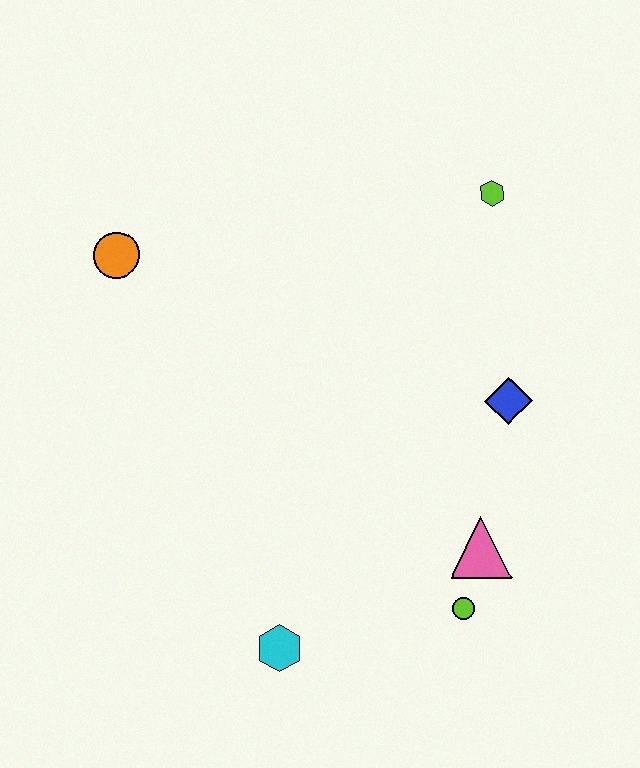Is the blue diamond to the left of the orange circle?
No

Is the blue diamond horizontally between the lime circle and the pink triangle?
No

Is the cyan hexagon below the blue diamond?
Yes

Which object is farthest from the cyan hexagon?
The lime hexagon is farthest from the cyan hexagon.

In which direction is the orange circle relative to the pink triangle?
The orange circle is to the left of the pink triangle.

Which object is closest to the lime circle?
The pink triangle is closest to the lime circle.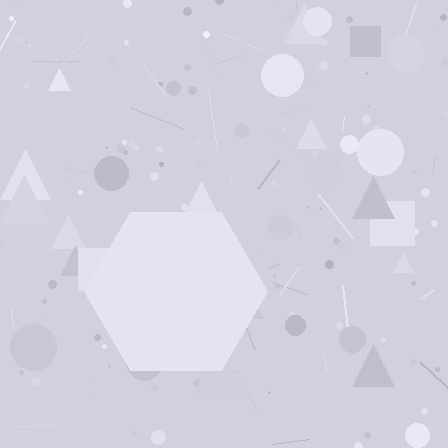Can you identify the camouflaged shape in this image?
The camouflaged shape is a hexagon.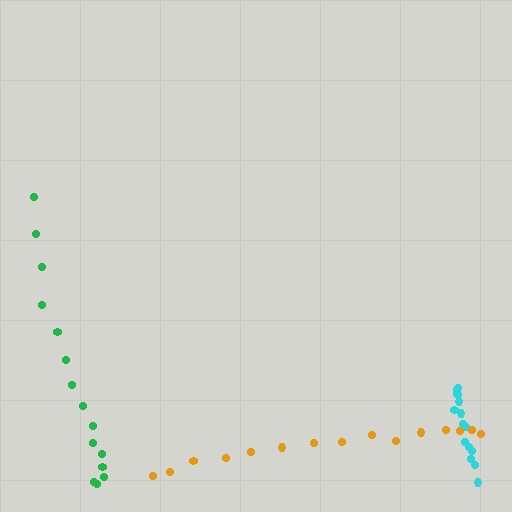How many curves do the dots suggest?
There are 3 distinct paths.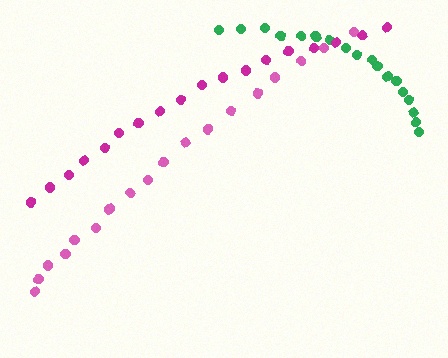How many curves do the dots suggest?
There are 3 distinct paths.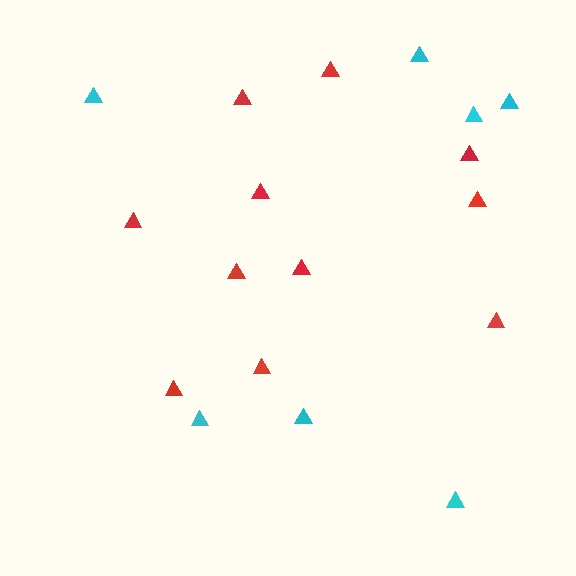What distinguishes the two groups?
There are 2 groups: one group of red triangles (11) and one group of cyan triangles (7).